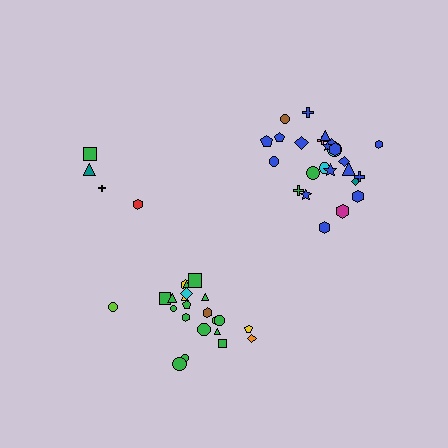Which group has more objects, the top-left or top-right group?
The top-right group.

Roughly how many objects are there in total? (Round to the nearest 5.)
Roughly 50 objects in total.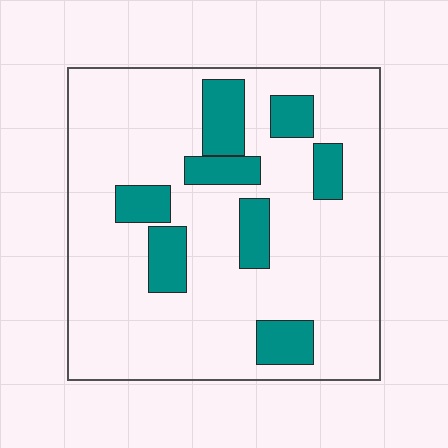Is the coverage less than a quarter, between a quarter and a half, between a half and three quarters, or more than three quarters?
Less than a quarter.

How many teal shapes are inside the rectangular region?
8.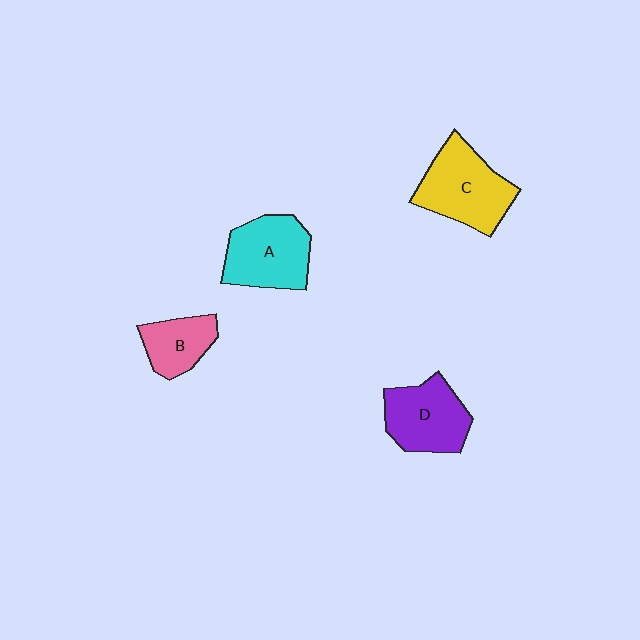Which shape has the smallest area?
Shape B (pink).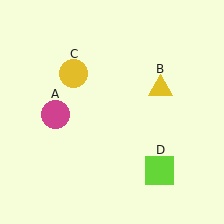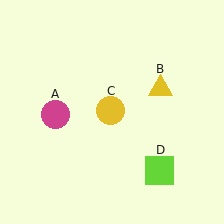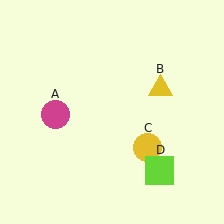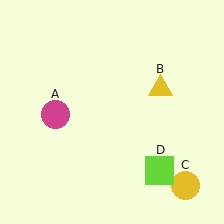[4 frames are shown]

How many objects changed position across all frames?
1 object changed position: yellow circle (object C).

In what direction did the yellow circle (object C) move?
The yellow circle (object C) moved down and to the right.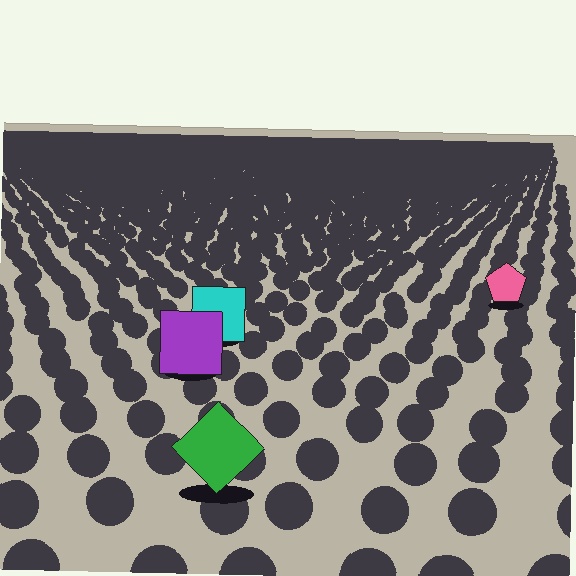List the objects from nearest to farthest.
From nearest to farthest: the green diamond, the purple square, the cyan square, the pink pentagon.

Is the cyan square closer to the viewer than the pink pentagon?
Yes. The cyan square is closer — you can tell from the texture gradient: the ground texture is coarser near it.